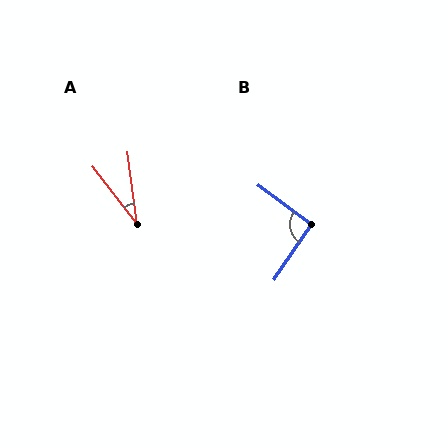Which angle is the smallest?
A, at approximately 31 degrees.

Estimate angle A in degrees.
Approximately 31 degrees.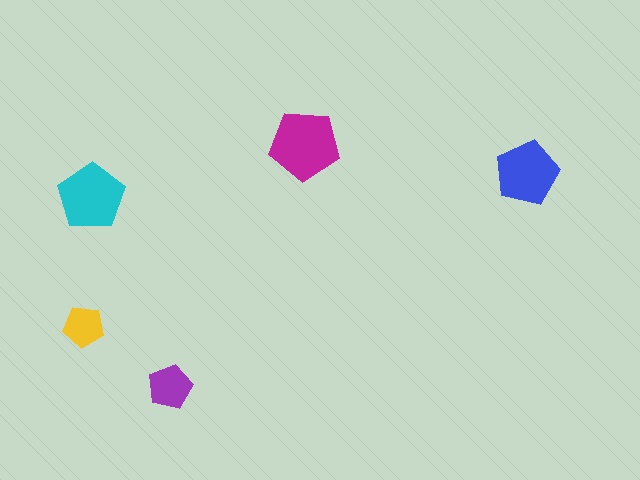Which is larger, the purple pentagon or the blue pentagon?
The blue one.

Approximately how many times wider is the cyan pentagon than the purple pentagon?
About 1.5 times wider.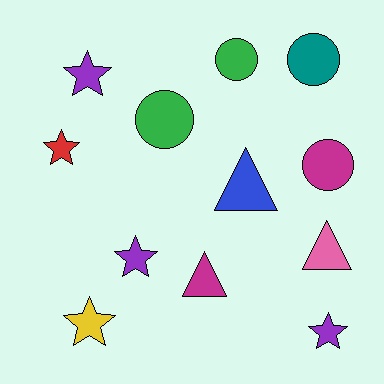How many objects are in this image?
There are 12 objects.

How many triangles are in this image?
There are 3 triangles.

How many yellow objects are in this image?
There is 1 yellow object.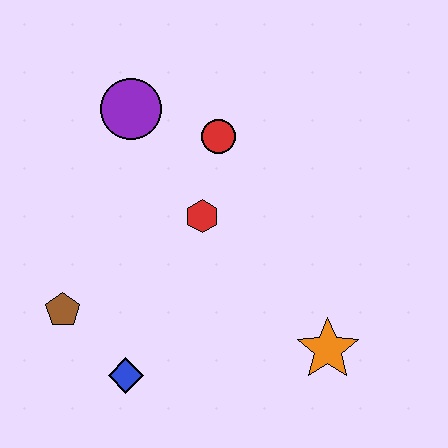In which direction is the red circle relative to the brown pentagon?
The red circle is above the brown pentagon.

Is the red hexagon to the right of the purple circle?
Yes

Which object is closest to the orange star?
The red hexagon is closest to the orange star.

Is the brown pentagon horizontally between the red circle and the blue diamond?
No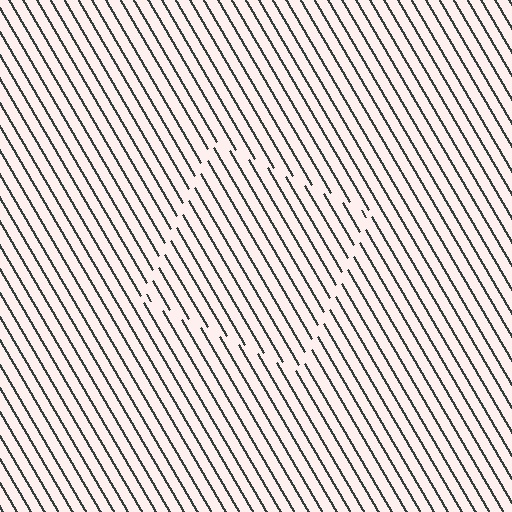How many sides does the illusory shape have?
4 sides — the line-ends trace a square.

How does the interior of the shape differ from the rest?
The interior of the shape contains the same grating, shifted by half a period — the contour is defined by the phase discontinuity where line-ends from the inner and outer gratings abut.